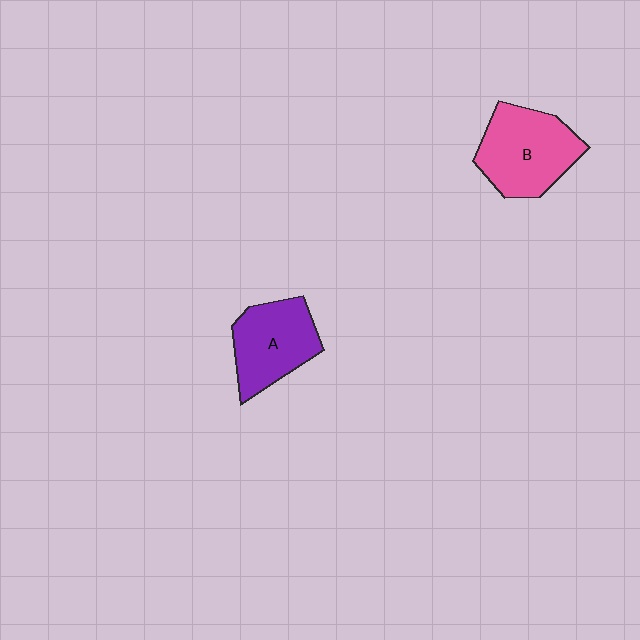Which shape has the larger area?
Shape B (pink).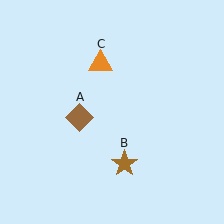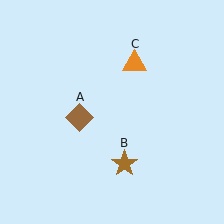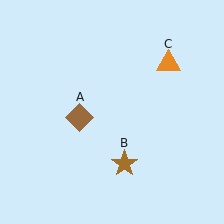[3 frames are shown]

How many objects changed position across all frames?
1 object changed position: orange triangle (object C).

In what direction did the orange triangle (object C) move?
The orange triangle (object C) moved right.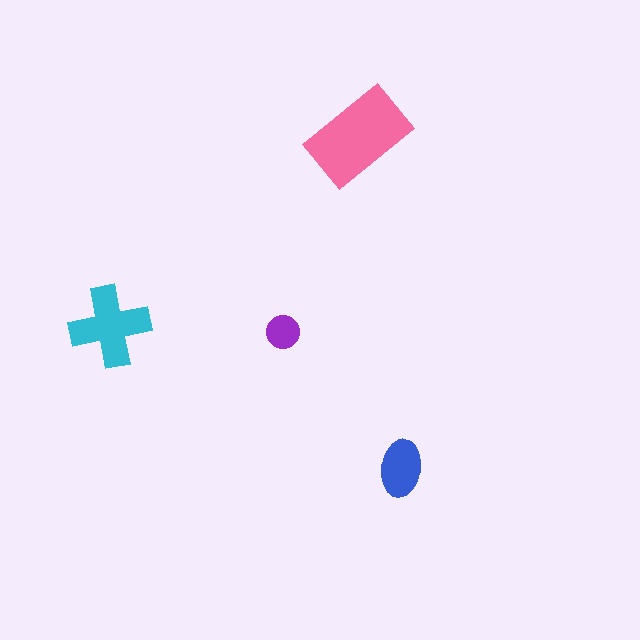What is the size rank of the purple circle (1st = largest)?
4th.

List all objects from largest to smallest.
The pink rectangle, the cyan cross, the blue ellipse, the purple circle.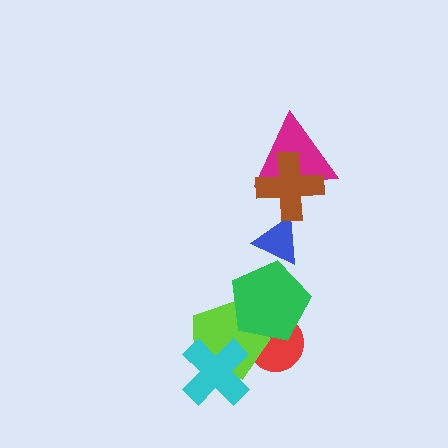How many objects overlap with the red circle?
2 objects overlap with the red circle.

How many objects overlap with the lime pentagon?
3 objects overlap with the lime pentagon.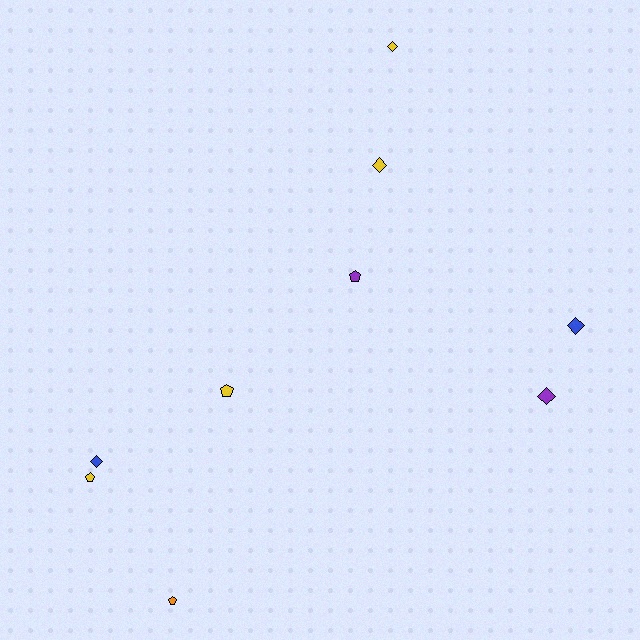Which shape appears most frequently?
Diamond, with 5 objects.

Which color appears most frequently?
Yellow, with 4 objects.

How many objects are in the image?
There are 9 objects.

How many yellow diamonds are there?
There are 2 yellow diamonds.